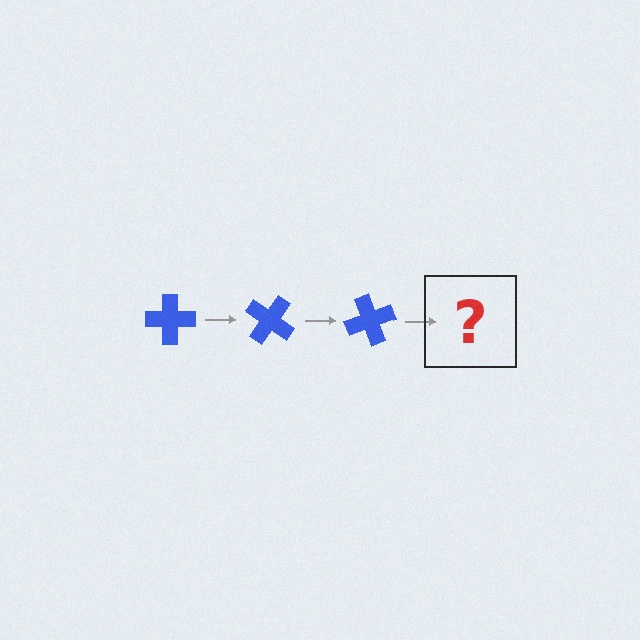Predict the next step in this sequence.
The next step is a blue cross rotated 105 degrees.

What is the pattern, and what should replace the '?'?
The pattern is that the cross rotates 35 degrees each step. The '?' should be a blue cross rotated 105 degrees.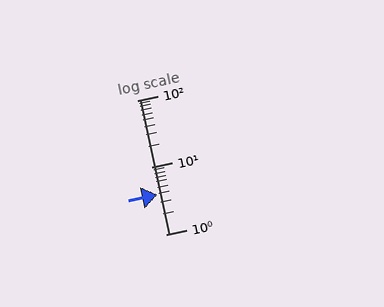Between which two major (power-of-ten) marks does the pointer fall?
The pointer is between 1 and 10.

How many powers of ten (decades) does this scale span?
The scale spans 2 decades, from 1 to 100.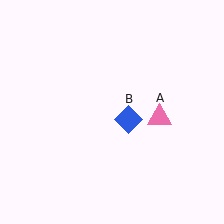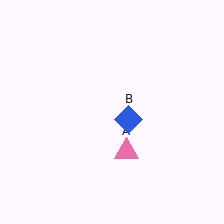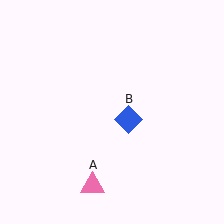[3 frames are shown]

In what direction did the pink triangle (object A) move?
The pink triangle (object A) moved down and to the left.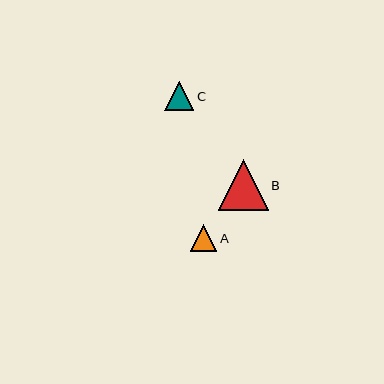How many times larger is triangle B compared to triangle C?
Triangle B is approximately 1.7 times the size of triangle C.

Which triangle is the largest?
Triangle B is the largest with a size of approximately 50 pixels.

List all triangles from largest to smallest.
From largest to smallest: B, C, A.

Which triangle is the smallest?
Triangle A is the smallest with a size of approximately 27 pixels.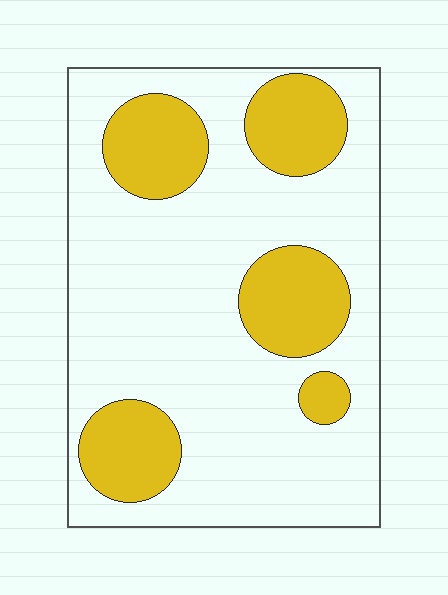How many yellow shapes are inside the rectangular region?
5.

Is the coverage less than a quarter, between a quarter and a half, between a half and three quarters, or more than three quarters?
Between a quarter and a half.